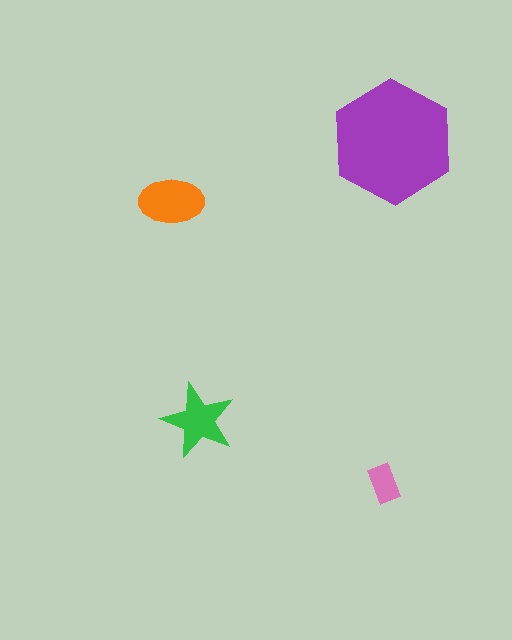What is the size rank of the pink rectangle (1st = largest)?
4th.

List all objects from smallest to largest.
The pink rectangle, the green star, the orange ellipse, the purple hexagon.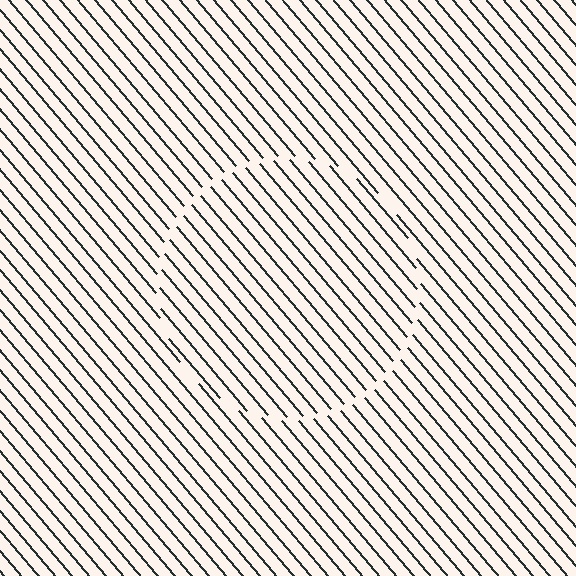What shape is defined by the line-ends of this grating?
An illusory circle. The interior of the shape contains the same grating, shifted by half a period — the contour is defined by the phase discontinuity where line-ends from the inner and outer gratings abut.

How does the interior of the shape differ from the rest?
The interior of the shape contains the same grating, shifted by half a period — the contour is defined by the phase discontinuity where line-ends from the inner and outer gratings abut.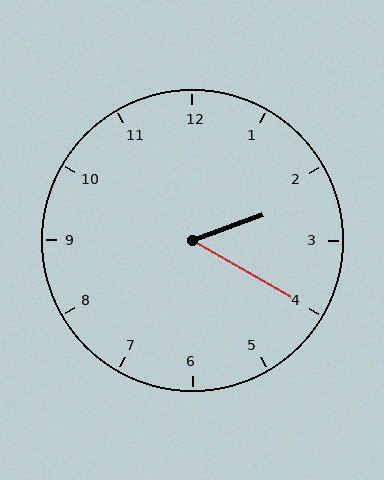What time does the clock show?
2:20.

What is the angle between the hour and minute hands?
Approximately 50 degrees.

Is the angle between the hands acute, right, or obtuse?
It is acute.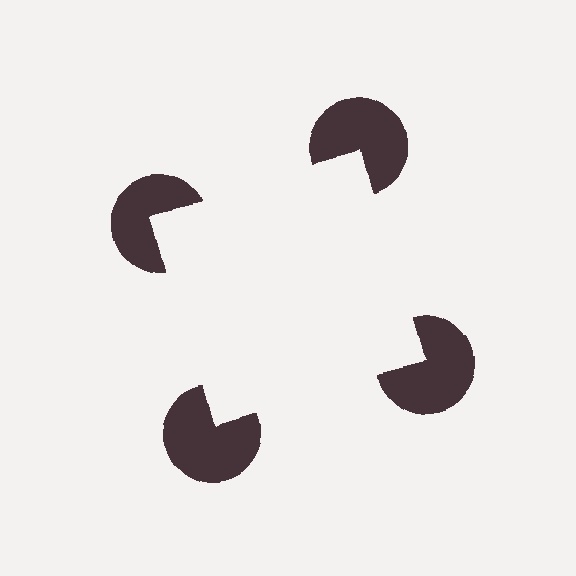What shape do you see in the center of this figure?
An illusory square — its edges are inferred from the aligned wedge cuts in the pac-man discs, not physically drawn.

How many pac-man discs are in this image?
There are 4 — one at each vertex of the illusory square.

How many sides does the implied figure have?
4 sides.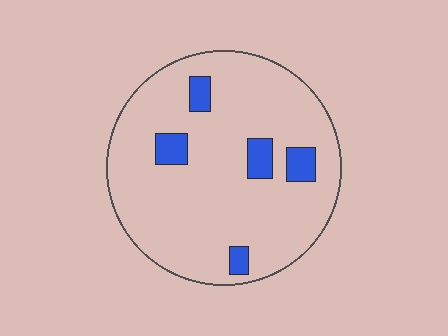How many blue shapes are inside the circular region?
5.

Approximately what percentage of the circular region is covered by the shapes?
Approximately 10%.